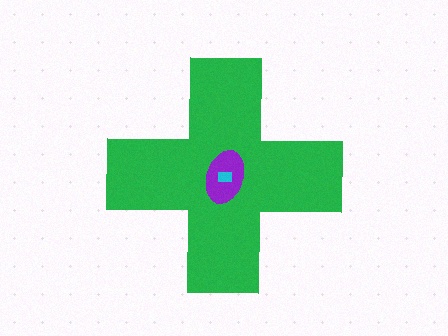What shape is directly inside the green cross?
The purple ellipse.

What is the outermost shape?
The green cross.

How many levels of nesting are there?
3.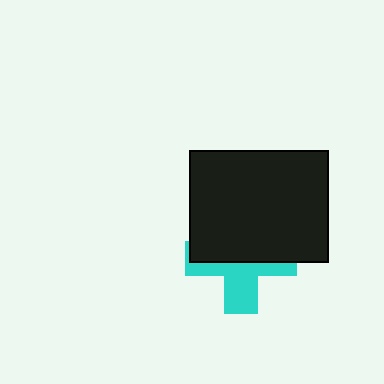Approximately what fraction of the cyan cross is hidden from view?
Roughly 57% of the cyan cross is hidden behind the black rectangle.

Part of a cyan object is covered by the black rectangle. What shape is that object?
It is a cross.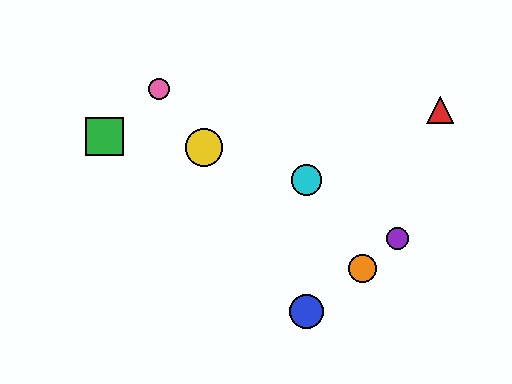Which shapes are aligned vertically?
The blue circle, the cyan circle are aligned vertically.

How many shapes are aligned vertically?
2 shapes (the blue circle, the cyan circle) are aligned vertically.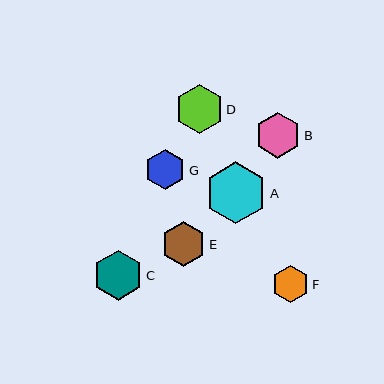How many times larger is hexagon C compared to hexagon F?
Hexagon C is approximately 1.3 times the size of hexagon F.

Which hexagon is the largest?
Hexagon A is the largest with a size of approximately 62 pixels.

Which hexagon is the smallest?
Hexagon F is the smallest with a size of approximately 38 pixels.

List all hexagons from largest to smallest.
From largest to smallest: A, C, D, B, E, G, F.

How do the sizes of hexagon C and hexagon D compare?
Hexagon C and hexagon D are approximately the same size.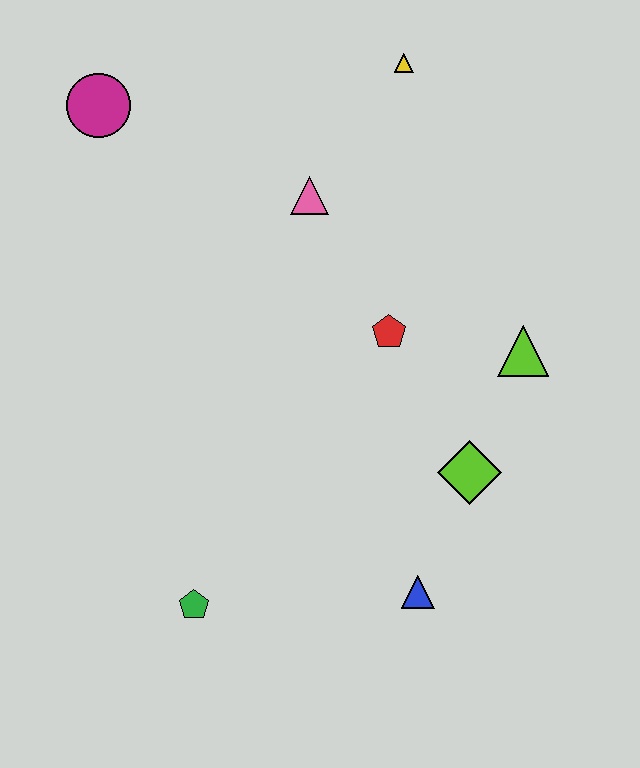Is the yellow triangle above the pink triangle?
Yes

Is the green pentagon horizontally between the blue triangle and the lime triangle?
No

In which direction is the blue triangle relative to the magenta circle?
The blue triangle is below the magenta circle.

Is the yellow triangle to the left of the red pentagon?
No